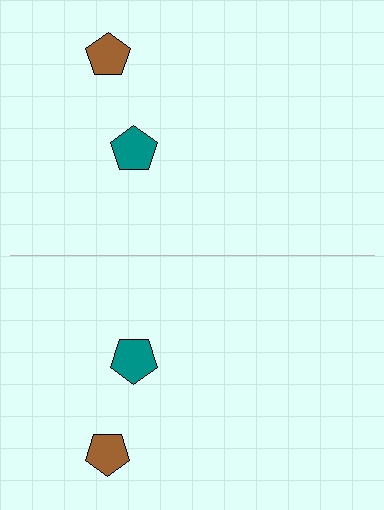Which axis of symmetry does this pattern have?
The pattern has a horizontal axis of symmetry running through the center of the image.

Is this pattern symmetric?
Yes, this pattern has bilateral (reflection) symmetry.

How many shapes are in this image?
There are 4 shapes in this image.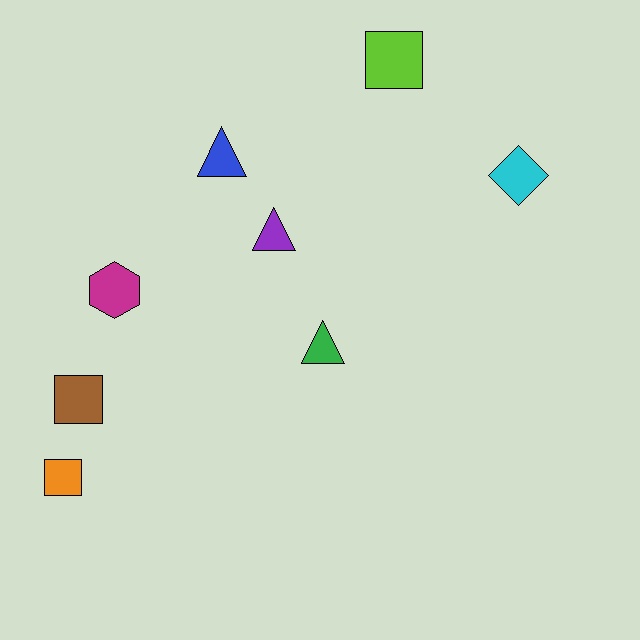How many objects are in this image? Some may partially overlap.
There are 8 objects.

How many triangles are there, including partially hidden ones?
There are 3 triangles.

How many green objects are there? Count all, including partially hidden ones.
There is 1 green object.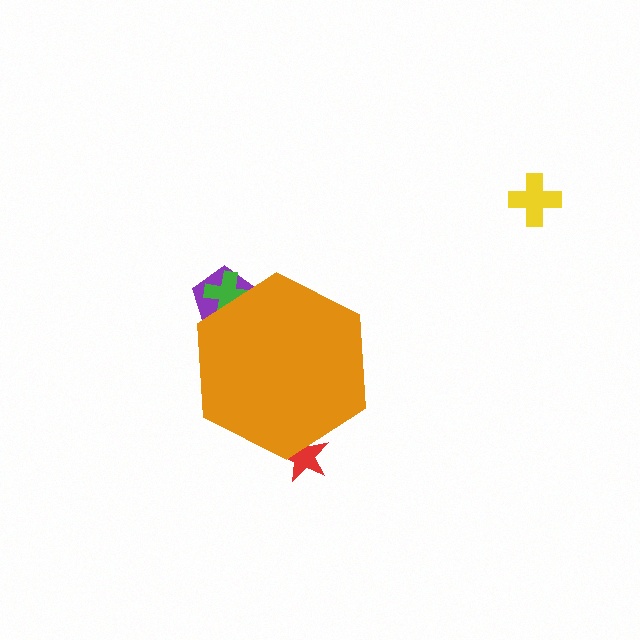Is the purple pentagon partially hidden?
Yes, the purple pentagon is partially hidden behind the orange hexagon.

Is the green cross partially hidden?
Yes, the green cross is partially hidden behind the orange hexagon.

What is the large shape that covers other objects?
An orange hexagon.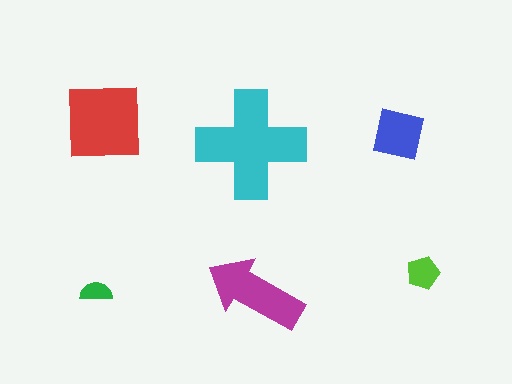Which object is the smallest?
The green semicircle.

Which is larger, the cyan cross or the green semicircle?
The cyan cross.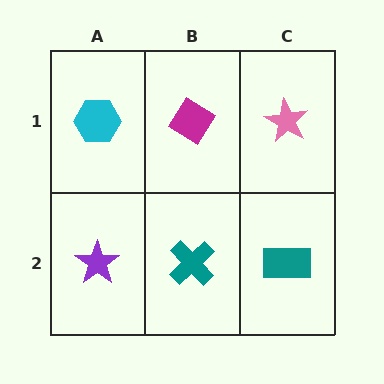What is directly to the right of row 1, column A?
A magenta diamond.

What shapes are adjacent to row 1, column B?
A teal cross (row 2, column B), a cyan hexagon (row 1, column A), a pink star (row 1, column C).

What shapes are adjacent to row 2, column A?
A cyan hexagon (row 1, column A), a teal cross (row 2, column B).